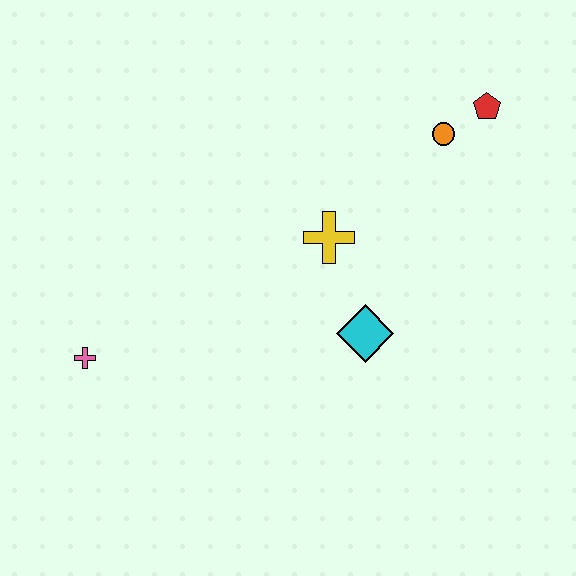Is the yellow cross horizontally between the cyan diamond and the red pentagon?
No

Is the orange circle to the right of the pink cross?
Yes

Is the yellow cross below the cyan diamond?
No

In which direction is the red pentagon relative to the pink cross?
The red pentagon is to the right of the pink cross.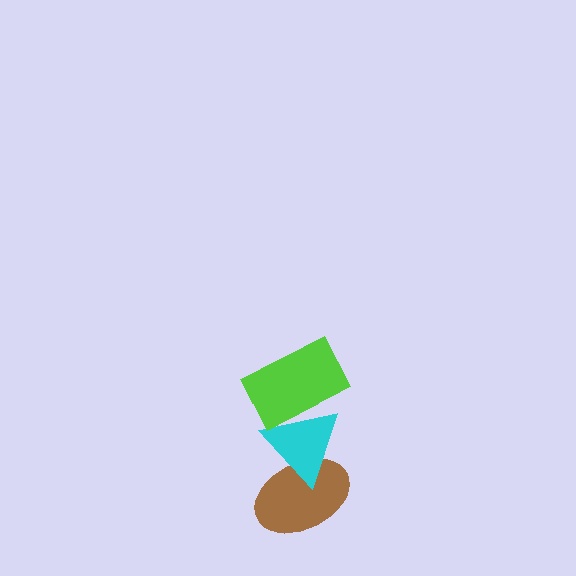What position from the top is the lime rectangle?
The lime rectangle is 1st from the top.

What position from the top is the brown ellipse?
The brown ellipse is 3rd from the top.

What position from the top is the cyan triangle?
The cyan triangle is 2nd from the top.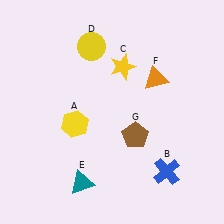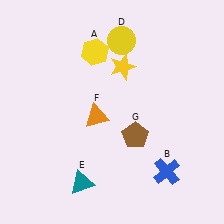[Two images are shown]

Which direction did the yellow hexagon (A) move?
The yellow hexagon (A) moved up.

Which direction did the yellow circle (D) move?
The yellow circle (D) moved right.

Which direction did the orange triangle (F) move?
The orange triangle (F) moved left.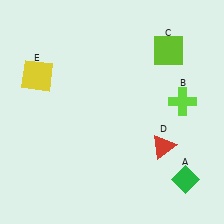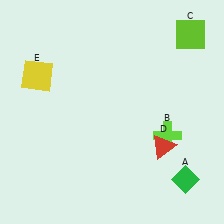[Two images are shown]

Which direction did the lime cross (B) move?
The lime cross (B) moved down.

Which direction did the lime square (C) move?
The lime square (C) moved right.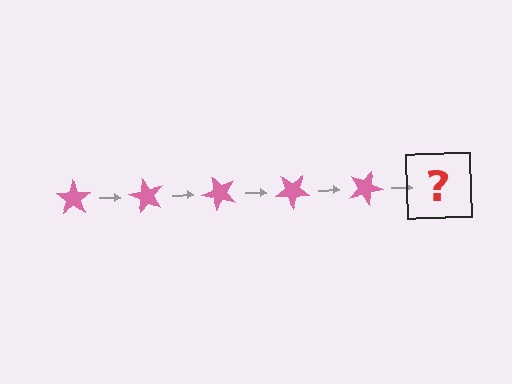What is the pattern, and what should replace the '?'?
The pattern is that the star rotates 60 degrees each step. The '?' should be a pink star rotated 300 degrees.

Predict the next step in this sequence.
The next step is a pink star rotated 300 degrees.